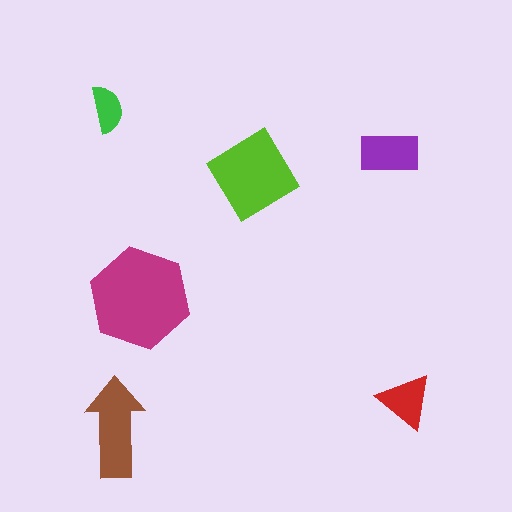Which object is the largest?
The magenta hexagon.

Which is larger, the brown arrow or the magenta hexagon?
The magenta hexagon.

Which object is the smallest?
The green semicircle.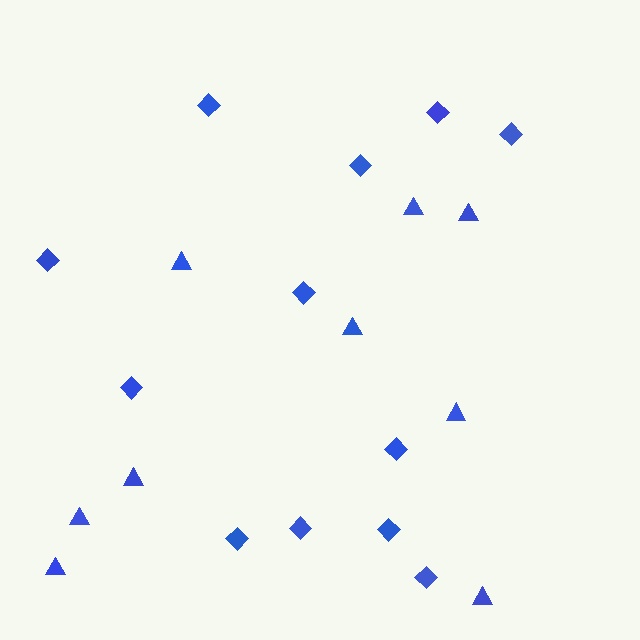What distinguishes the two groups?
There are 2 groups: one group of diamonds (12) and one group of triangles (9).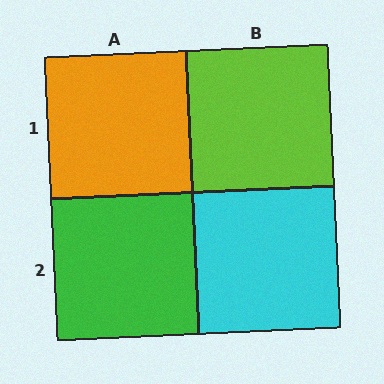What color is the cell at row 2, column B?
Cyan.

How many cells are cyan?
1 cell is cyan.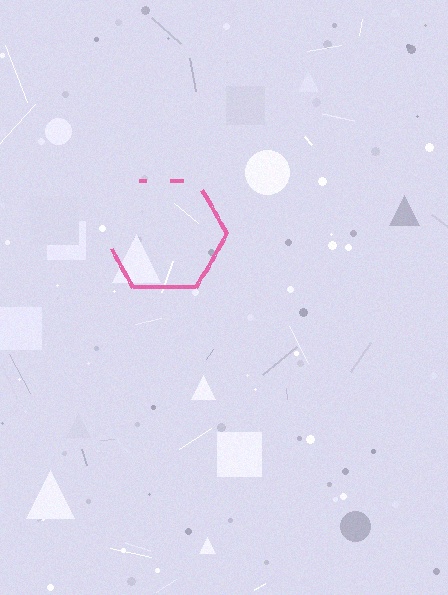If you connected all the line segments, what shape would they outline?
They would outline a hexagon.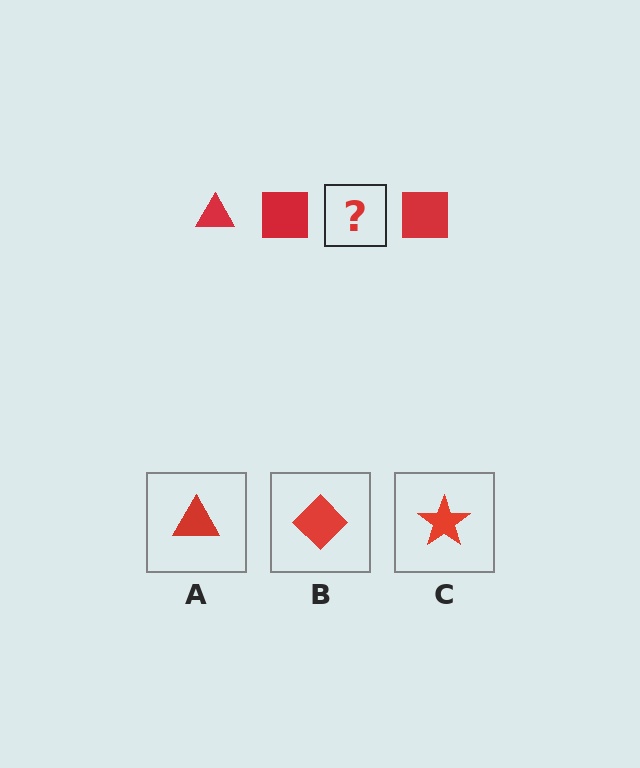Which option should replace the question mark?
Option A.